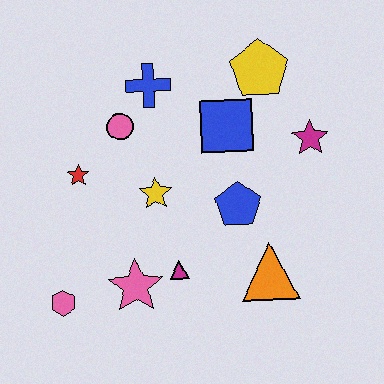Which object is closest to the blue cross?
The pink circle is closest to the blue cross.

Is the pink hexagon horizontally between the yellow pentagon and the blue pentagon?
No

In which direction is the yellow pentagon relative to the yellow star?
The yellow pentagon is above the yellow star.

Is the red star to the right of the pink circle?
No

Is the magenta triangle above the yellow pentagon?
No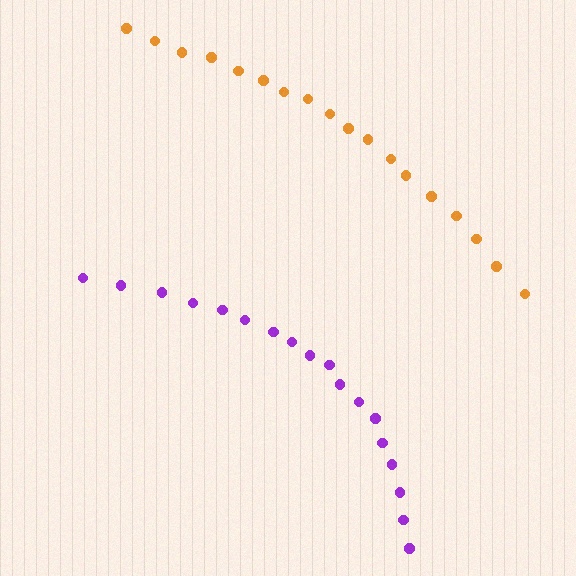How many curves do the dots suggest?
There are 2 distinct paths.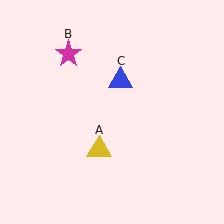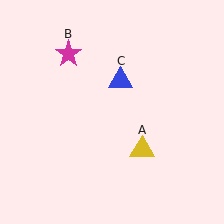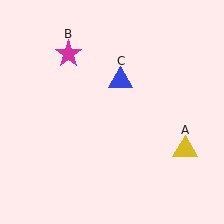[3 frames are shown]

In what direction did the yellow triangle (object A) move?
The yellow triangle (object A) moved right.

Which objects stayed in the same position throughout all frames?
Magenta star (object B) and blue triangle (object C) remained stationary.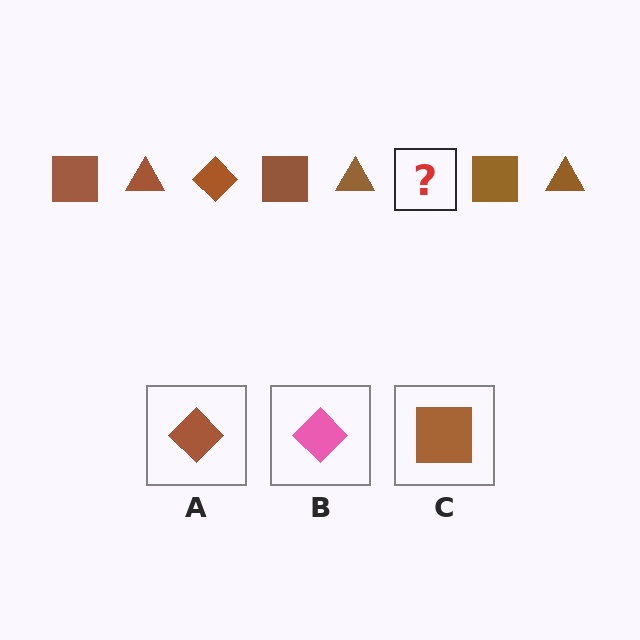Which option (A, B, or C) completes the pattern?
A.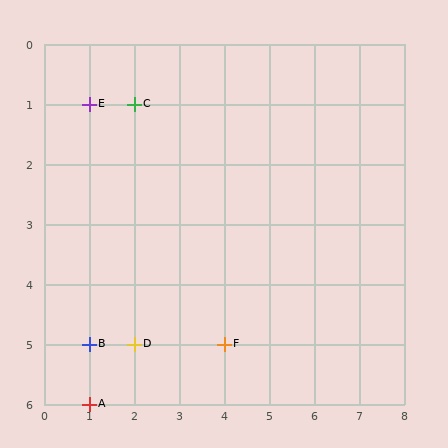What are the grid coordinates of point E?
Point E is at grid coordinates (1, 1).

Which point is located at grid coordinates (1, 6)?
Point A is at (1, 6).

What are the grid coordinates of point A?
Point A is at grid coordinates (1, 6).